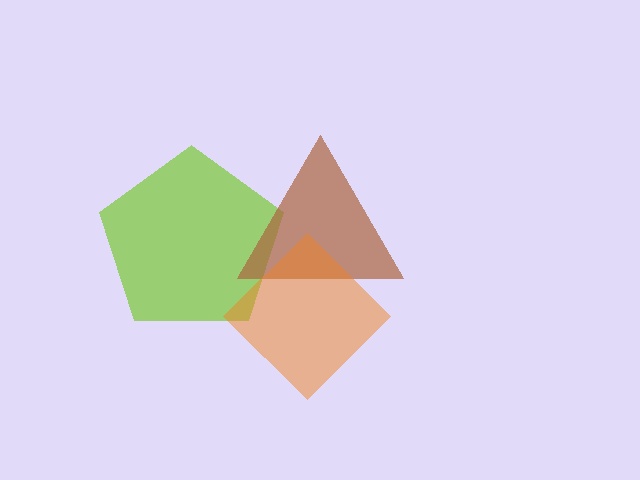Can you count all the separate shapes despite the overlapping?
Yes, there are 3 separate shapes.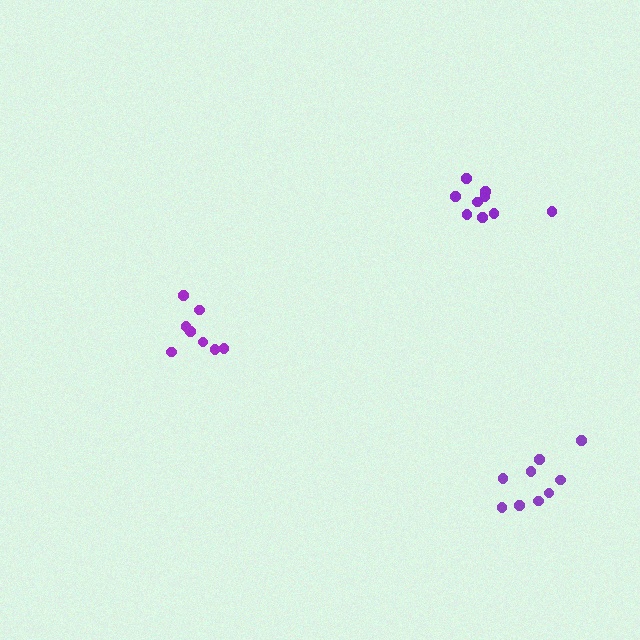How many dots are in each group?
Group 1: 8 dots, Group 2: 9 dots, Group 3: 9 dots (26 total).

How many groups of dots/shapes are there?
There are 3 groups.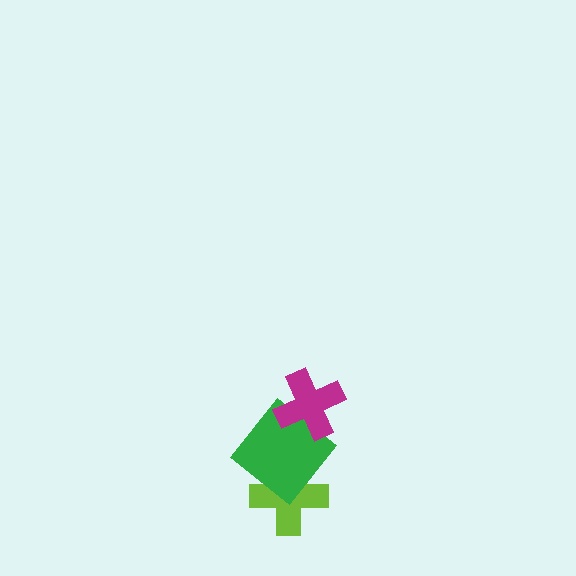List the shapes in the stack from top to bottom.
From top to bottom: the magenta cross, the green diamond, the lime cross.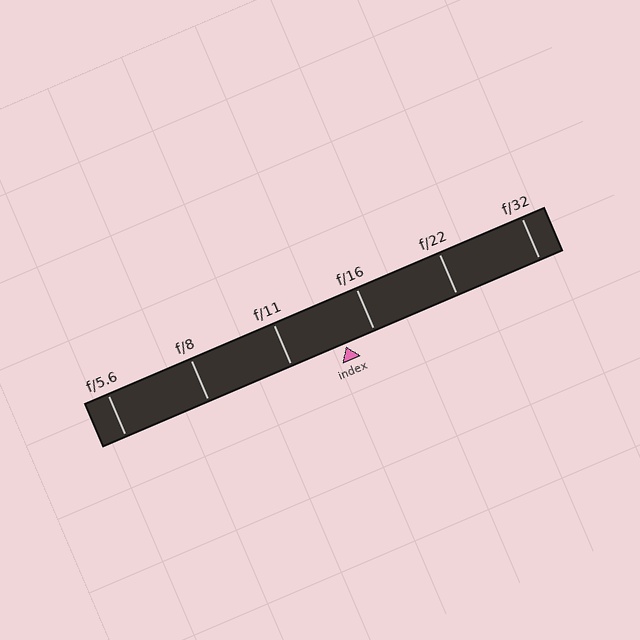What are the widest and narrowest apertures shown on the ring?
The widest aperture shown is f/5.6 and the narrowest is f/32.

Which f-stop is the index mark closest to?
The index mark is closest to f/16.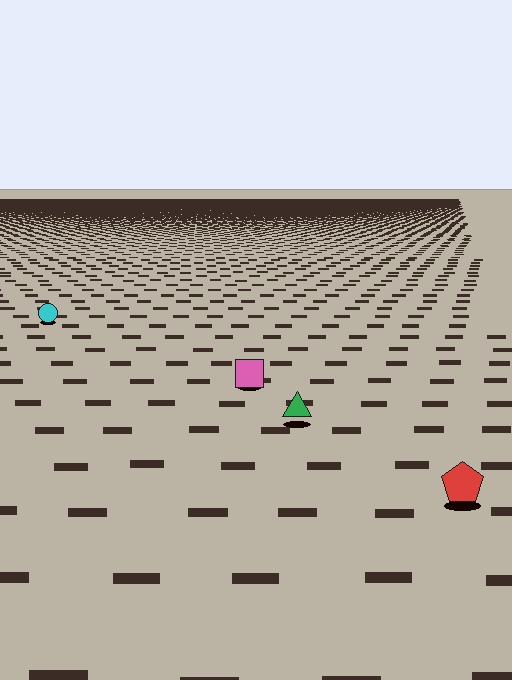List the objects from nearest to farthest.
From nearest to farthest: the red pentagon, the green triangle, the pink square, the cyan circle.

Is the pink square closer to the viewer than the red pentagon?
No. The red pentagon is closer — you can tell from the texture gradient: the ground texture is coarser near it.